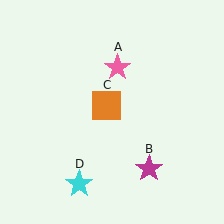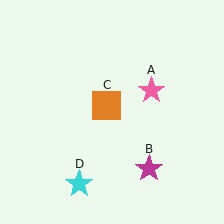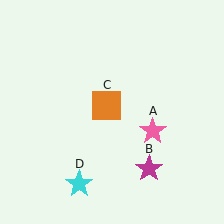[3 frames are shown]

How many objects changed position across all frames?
1 object changed position: pink star (object A).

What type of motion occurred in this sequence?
The pink star (object A) rotated clockwise around the center of the scene.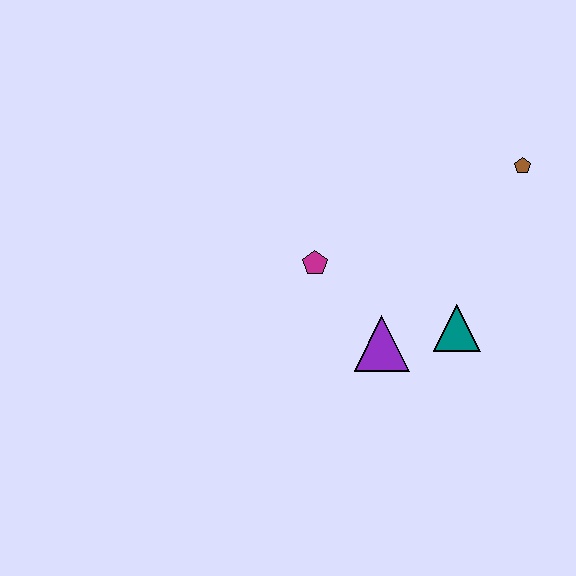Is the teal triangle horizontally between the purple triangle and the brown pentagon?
Yes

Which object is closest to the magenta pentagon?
The purple triangle is closest to the magenta pentagon.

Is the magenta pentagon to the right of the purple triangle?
No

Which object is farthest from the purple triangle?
The brown pentagon is farthest from the purple triangle.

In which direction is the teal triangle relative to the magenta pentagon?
The teal triangle is to the right of the magenta pentagon.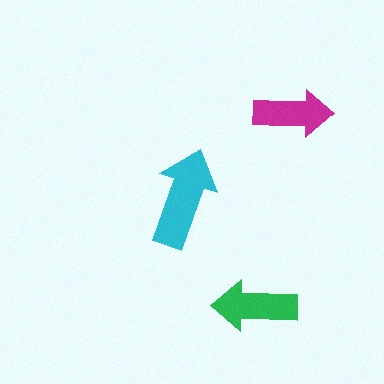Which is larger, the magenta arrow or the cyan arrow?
The cyan one.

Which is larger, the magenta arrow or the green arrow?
The green one.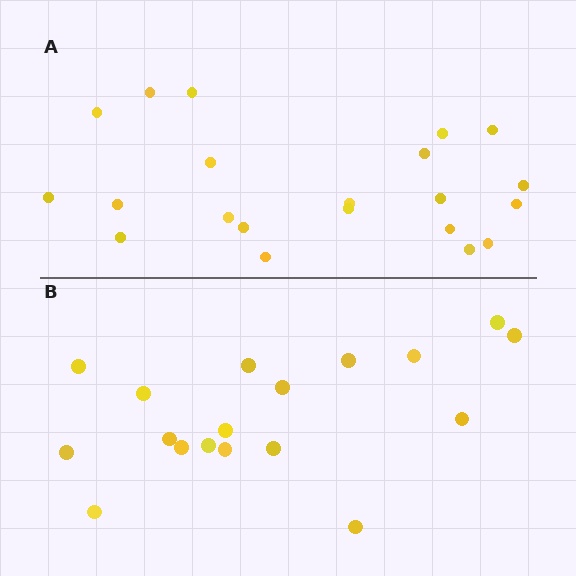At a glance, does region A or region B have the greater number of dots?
Region A (the top region) has more dots.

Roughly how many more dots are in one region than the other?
Region A has just a few more — roughly 2 or 3 more dots than region B.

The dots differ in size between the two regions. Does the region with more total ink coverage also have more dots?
No. Region B has more total ink coverage because its dots are larger, but region A actually contains more individual dots. Total area can be misleading — the number of items is what matters here.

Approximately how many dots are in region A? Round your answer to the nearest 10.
About 20 dots. (The exact count is 21, which rounds to 20.)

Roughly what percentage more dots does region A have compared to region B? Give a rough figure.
About 15% more.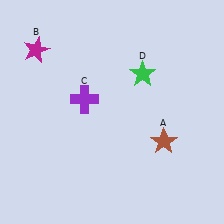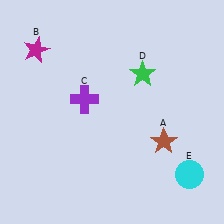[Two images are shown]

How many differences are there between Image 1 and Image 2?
There is 1 difference between the two images.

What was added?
A cyan circle (E) was added in Image 2.